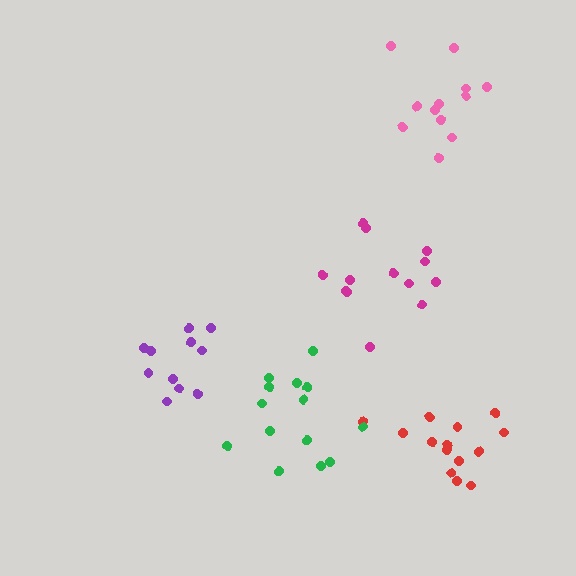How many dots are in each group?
Group 1: 13 dots, Group 2: 12 dots, Group 3: 14 dots, Group 4: 11 dots, Group 5: 14 dots (64 total).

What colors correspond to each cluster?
The clusters are colored: magenta, pink, red, purple, green.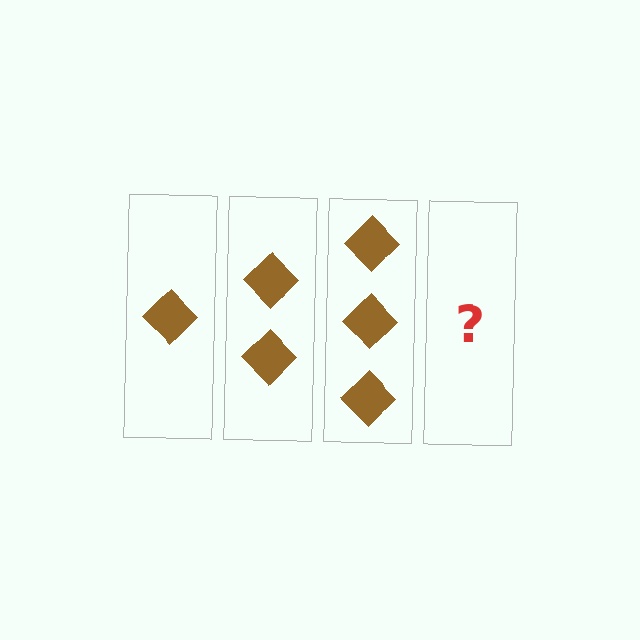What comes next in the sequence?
The next element should be 4 diamonds.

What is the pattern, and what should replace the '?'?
The pattern is that each step adds one more diamond. The '?' should be 4 diamonds.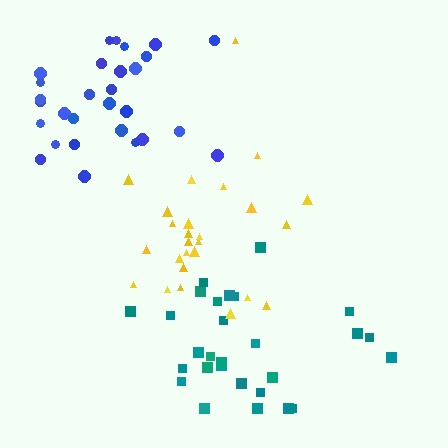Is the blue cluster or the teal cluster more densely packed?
Blue.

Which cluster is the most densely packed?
Yellow.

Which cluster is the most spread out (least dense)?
Teal.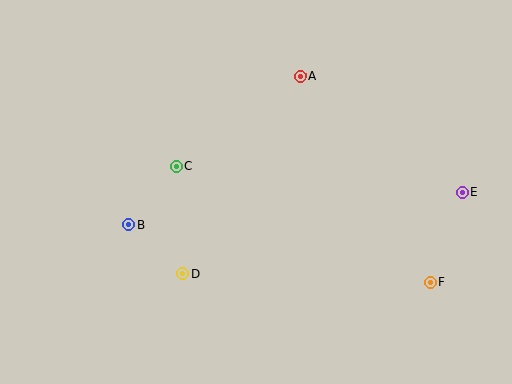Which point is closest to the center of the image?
Point C at (176, 166) is closest to the center.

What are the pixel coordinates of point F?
Point F is at (430, 283).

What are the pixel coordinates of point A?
Point A is at (300, 76).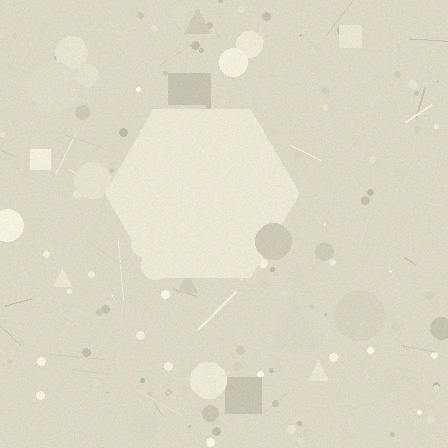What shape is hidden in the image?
A hexagon is hidden in the image.